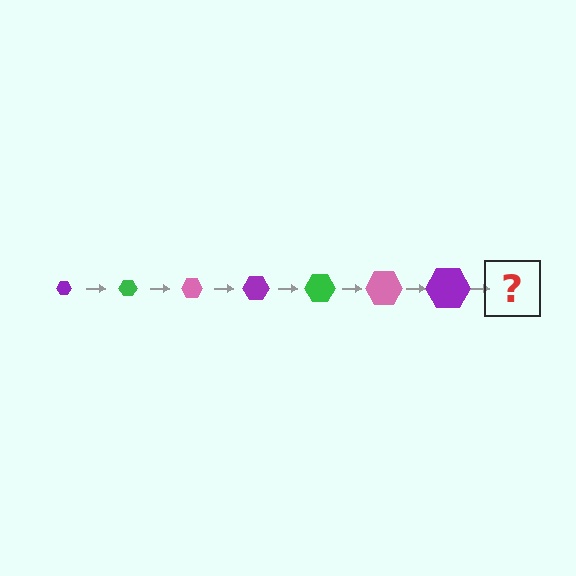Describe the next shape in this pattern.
It should be a green hexagon, larger than the previous one.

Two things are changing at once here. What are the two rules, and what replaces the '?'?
The two rules are that the hexagon grows larger each step and the color cycles through purple, green, and pink. The '?' should be a green hexagon, larger than the previous one.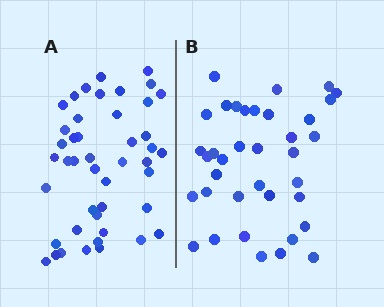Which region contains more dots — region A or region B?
Region A (the left region) has more dots.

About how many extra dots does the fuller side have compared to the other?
Region A has roughly 8 or so more dots than region B.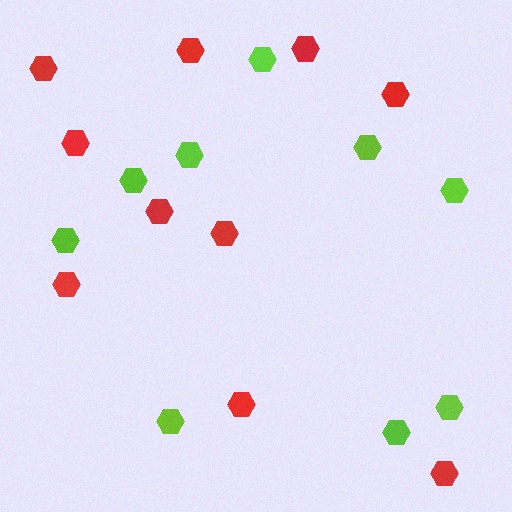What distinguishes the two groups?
There are 2 groups: one group of red hexagons (10) and one group of lime hexagons (9).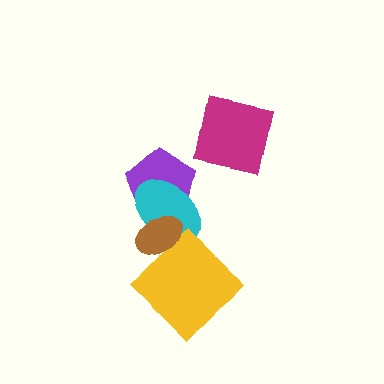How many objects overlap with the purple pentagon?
2 objects overlap with the purple pentagon.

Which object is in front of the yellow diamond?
The brown ellipse is in front of the yellow diamond.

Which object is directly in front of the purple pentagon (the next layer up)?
The cyan ellipse is directly in front of the purple pentagon.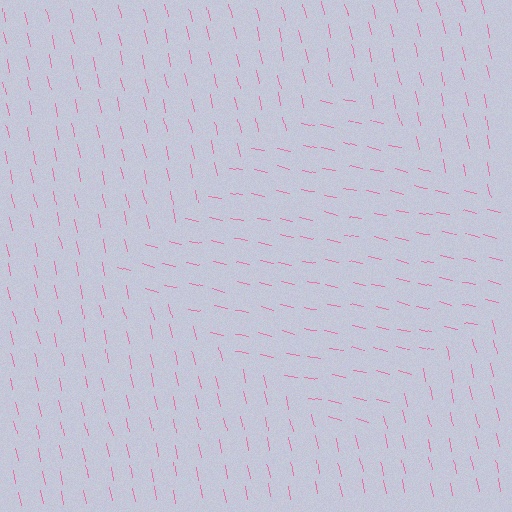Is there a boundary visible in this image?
Yes, there is a texture boundary formed by a change in line orientation.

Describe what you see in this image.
The image is filled with small pink line segments. A diamond region in the image has lines oriented differently from the surrounding lines, creating a visible texture boundary.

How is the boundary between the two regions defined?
The boundary is defined purely by a change in line orientation (approximately 65 degrees difference). All lines are the same color and thickness.